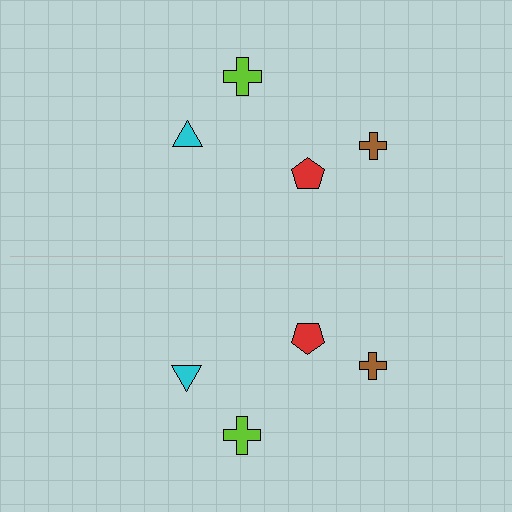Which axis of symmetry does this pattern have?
The pattern has a horizontal axis of symmetry running through the center of the image.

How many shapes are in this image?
There are 8 shapes in this image.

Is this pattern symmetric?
Yes, this pattern has bilateral (reflection) symmetry.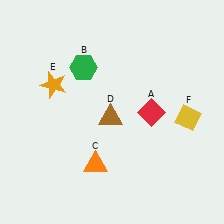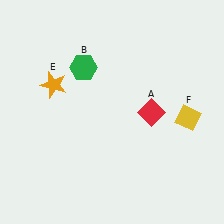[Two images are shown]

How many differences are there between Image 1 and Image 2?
There are 2 differences between the two images.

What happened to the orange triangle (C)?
The orange triangle (C) was removed in Image 2. It was in the bottom-left area of Image 1.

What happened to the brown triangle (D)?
The brown triangle (D) was removed in Image 2. It was in the bottom-left area of Image 1.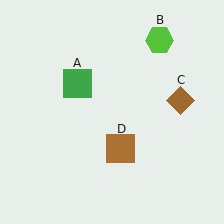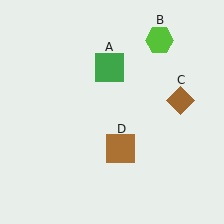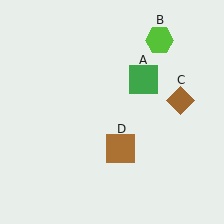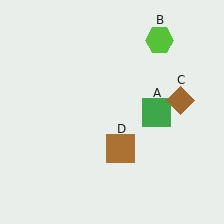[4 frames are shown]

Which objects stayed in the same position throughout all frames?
Lime hexagon (object B) and brown diamond (object C) and brown square (object D) remained stationary.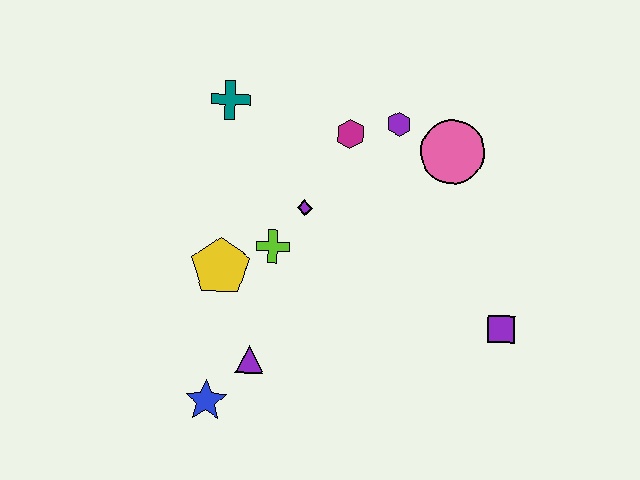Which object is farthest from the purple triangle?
The pink circle is farthest from the purple triangle.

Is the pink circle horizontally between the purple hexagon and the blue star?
No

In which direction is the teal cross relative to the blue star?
The teal cross is above the blue star.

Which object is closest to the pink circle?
The purple hexagon is closest to the pink circle.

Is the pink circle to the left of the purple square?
Yes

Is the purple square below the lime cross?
Yes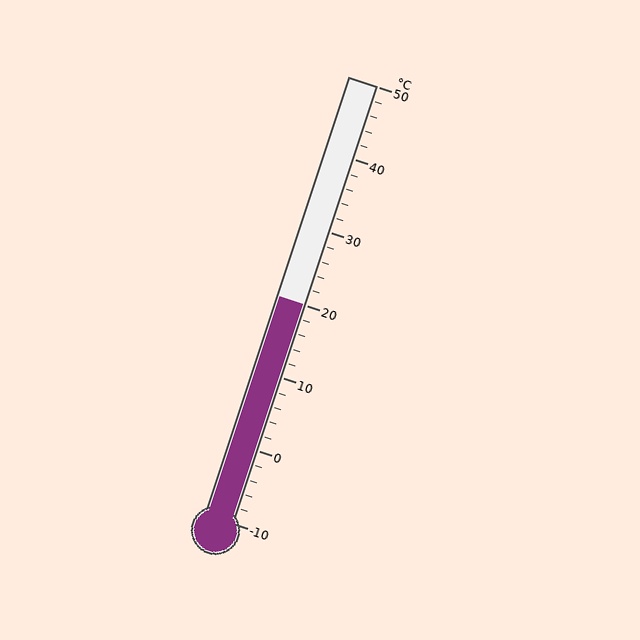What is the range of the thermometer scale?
The thermometer scale ranges from -10°C to 50°C.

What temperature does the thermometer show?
The thermometer shows approximately 20°C.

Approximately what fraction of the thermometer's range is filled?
The thermometer is filled to approximately 50% of its range.